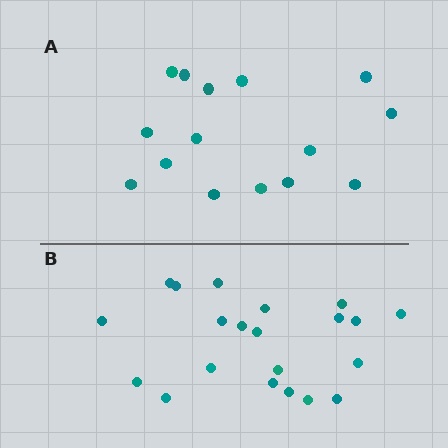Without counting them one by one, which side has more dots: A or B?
Region B (the bottom region) has more dots.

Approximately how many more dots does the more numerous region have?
Region B has about 6 more dots than region A.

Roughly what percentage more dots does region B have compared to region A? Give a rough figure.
About 40% more.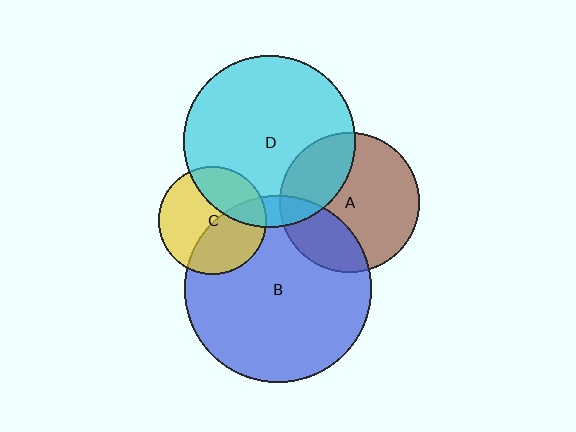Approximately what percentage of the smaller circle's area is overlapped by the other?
Approximately 10%.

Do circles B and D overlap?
Yes.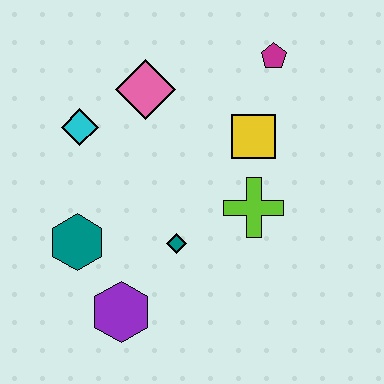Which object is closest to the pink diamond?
The cyan diamond is closest to the pink diamond.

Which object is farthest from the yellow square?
The purple hexagon is farthest from the yellow square.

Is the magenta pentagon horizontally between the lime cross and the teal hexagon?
No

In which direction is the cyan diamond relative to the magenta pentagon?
The cyan diamond is to the left of the magenta pentagon.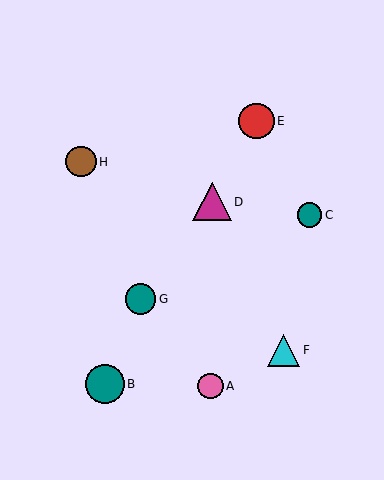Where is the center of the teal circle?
The center of the teal circle is at (309, 215).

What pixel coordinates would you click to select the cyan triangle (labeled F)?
Click at (284, 350) to select the cyan triangle F.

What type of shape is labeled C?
Shape C is a teal circle.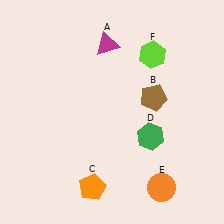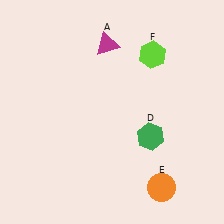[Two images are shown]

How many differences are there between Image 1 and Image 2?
There are 2 differences between the two images.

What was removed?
The orange pentagon (C), the brown pentagon (B) were removed in Image 2.